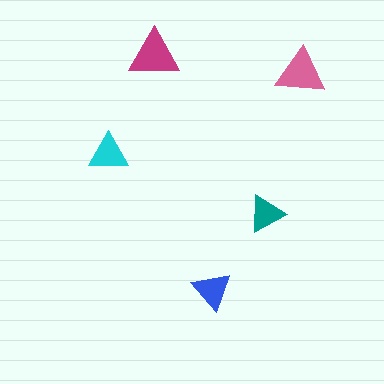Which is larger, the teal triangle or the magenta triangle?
The magenta one.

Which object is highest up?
The magenta triangle is topmost.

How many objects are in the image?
There are 5 objects in the image.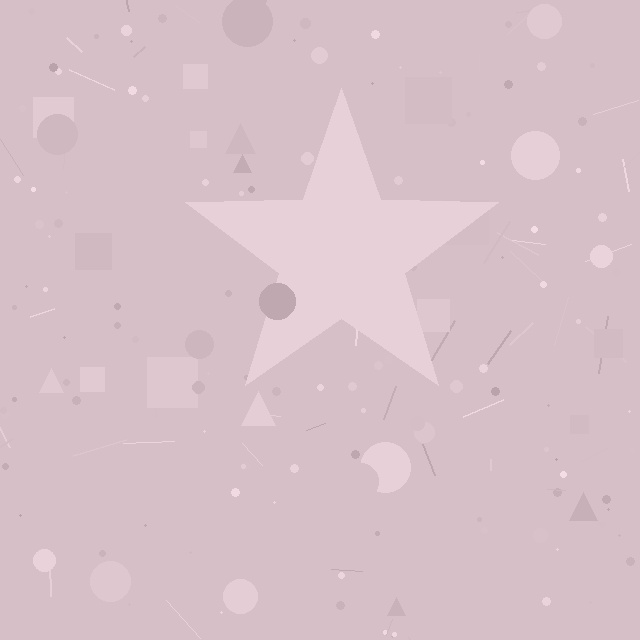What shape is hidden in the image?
A star is hidden in the image.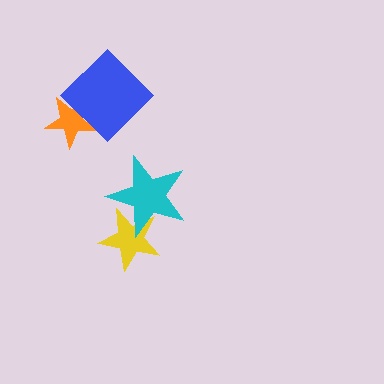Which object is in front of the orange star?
The blue diamond is in front of the orange star.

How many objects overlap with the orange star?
1 object overlaps with the orange star.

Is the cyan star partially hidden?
No, no other shape covers it.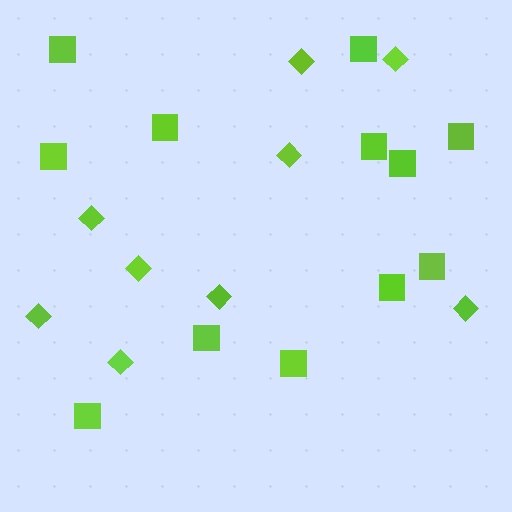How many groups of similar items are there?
There are 2 groups: one group of squares (12) and one group of diamonds (9).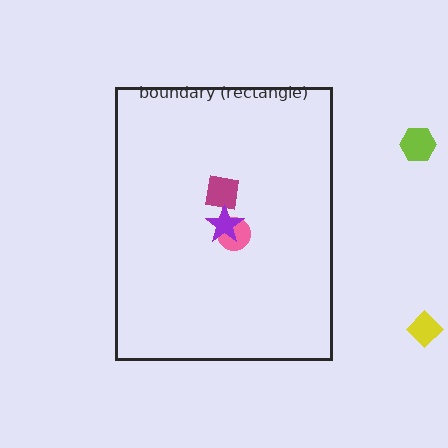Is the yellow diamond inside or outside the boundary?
Outside.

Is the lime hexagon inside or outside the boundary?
Outside.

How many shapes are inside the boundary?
3 inside, 2 outside.